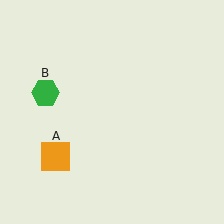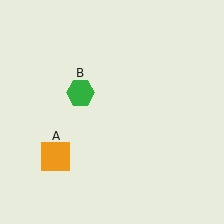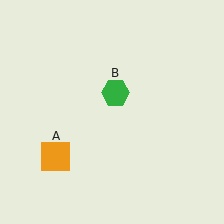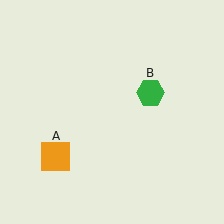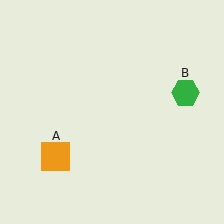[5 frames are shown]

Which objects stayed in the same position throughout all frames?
Orange square (object A) remained stationary.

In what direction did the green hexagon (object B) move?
The green hexagon (object B) moved right.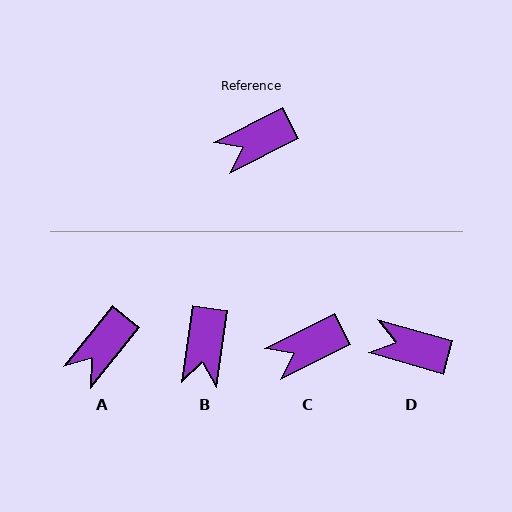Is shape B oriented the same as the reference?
No, it is off by about 55 degrees.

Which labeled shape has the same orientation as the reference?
C.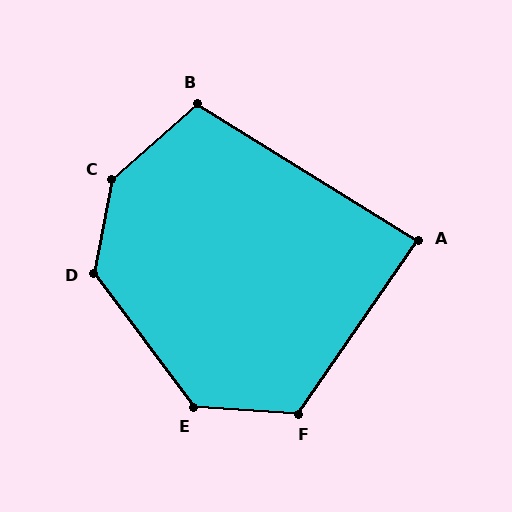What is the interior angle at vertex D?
Approximately 132 degrees (obtuse).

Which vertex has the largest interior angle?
C, at approximately 142 degrees.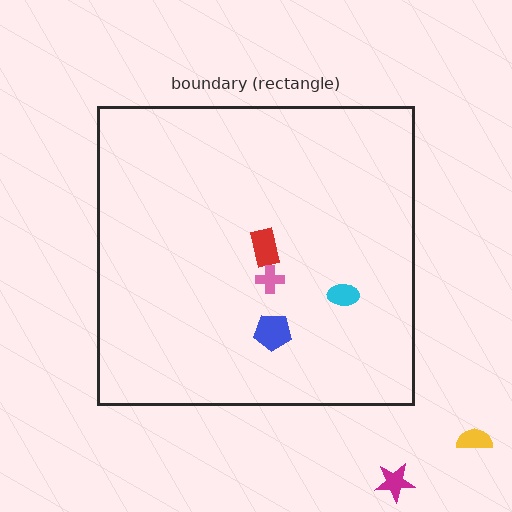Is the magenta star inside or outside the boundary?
Outside.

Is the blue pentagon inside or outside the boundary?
Inside.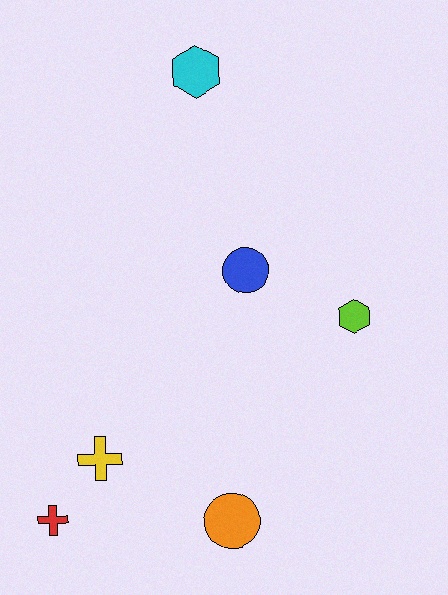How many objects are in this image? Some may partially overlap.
There are 6 objects.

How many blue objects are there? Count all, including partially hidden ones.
There is 1 blue object.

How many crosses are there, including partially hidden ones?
There are 2 crosses.